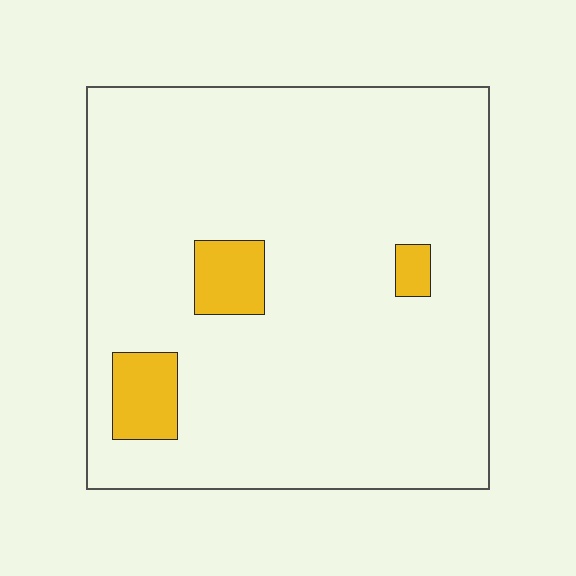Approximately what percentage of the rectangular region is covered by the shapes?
Approximately 10%.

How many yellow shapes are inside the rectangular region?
3.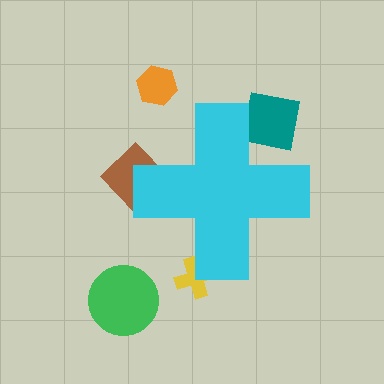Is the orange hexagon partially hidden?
No, the orange hexagon is fully visible.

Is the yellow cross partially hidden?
Yes, the yellow cross is partially hidden behind the cyan cross.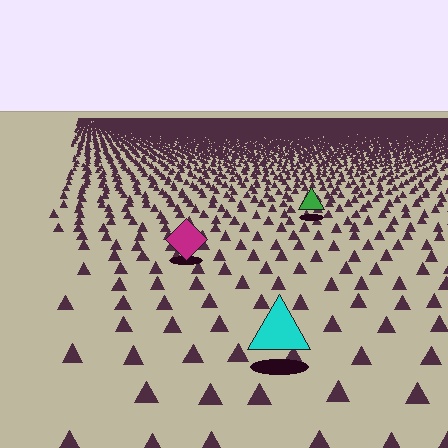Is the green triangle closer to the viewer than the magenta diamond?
No. The magenta diamond is closer — you can tell from the texture gradient: the ground texture is coarser near it.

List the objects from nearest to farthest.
From nearest to farthest: the cyan triangle, the magenta diamond, the green triangle.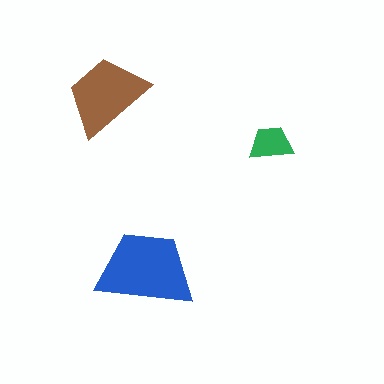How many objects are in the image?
There are 3 objects in the image.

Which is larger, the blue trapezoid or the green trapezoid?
The blue one.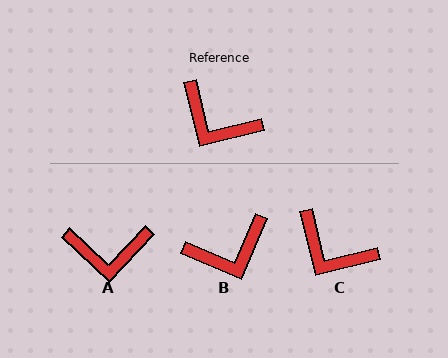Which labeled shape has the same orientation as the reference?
C.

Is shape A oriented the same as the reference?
No, it is off by about 33 degrees.